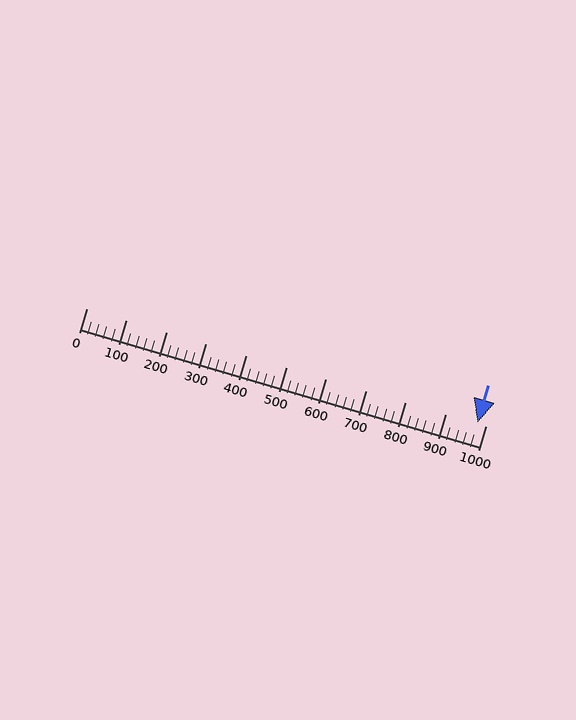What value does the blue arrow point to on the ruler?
The blue arrow points to approximately 980.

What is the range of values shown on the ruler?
The ruler shows values from 0 to 1000.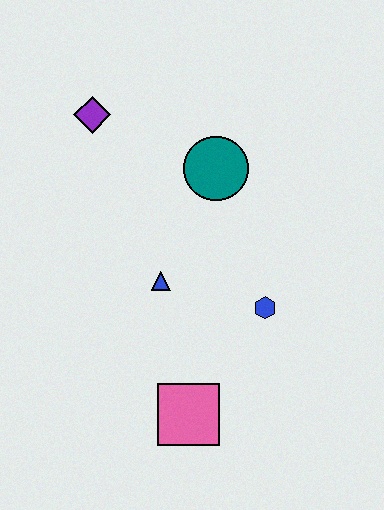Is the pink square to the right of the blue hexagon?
No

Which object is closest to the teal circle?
The blue triangle is closest to the teal circle.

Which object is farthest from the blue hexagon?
The purple diamond is farthest from the blue hexagon.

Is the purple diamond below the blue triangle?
No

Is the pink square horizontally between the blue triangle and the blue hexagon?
Yes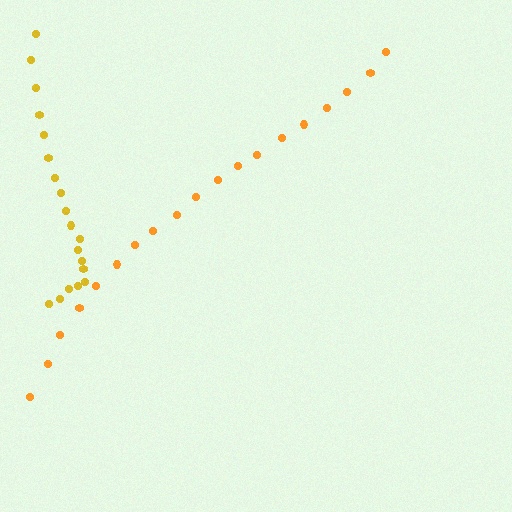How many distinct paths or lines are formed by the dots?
There are 2 distinct paths.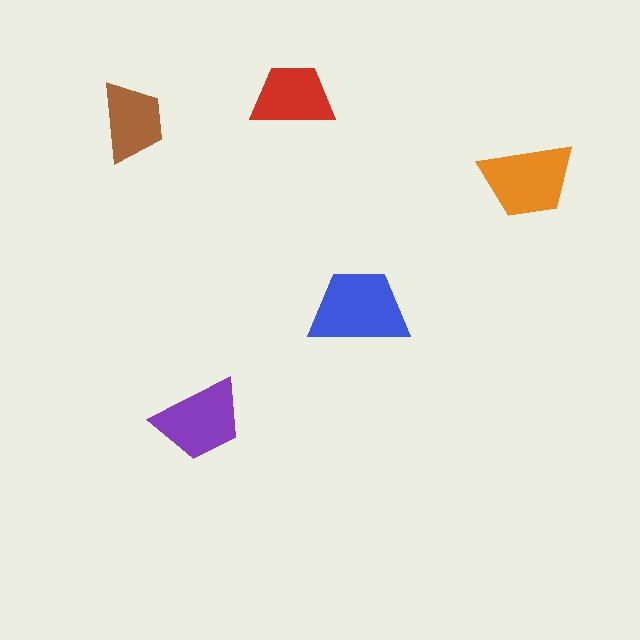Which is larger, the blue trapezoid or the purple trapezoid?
The blue one.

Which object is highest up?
The red trapezoid is topmost.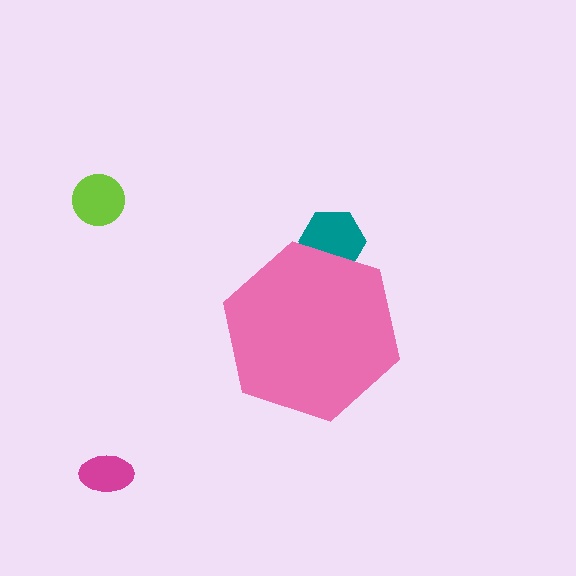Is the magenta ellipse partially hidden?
No, the magenta ellipse is fully visible.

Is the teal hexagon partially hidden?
Yes, the teal hexagon is partially hidden behind the pink hexagon.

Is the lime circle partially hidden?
No, the lime circle is fully visible.